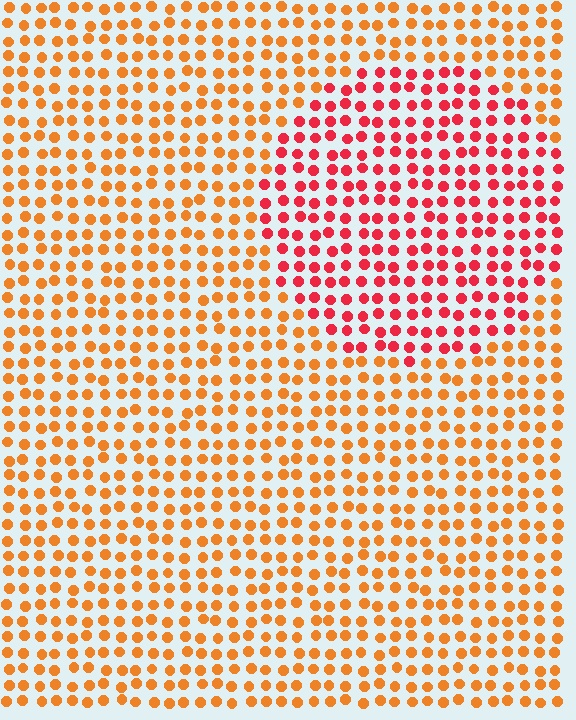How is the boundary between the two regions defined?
The boundary is defined purely by a slight shift in hue (about 37 degrees). Spacing, size, and orientation are identical on both sides.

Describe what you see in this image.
The image is filled with small orange elements in a uniform arrangement. A circle-shaped region is visible where the elements are tinted to a slightly different hue, forming a subtle color boundary.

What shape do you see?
I see a circle.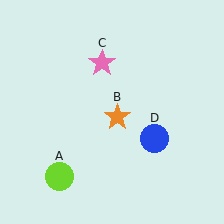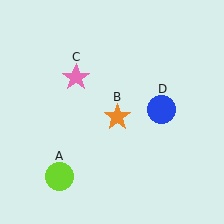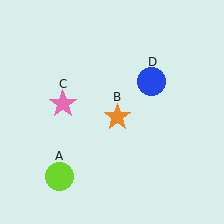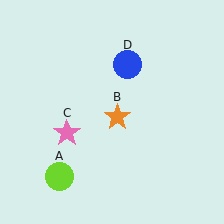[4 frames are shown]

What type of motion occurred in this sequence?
The pink star (object C), blue circle (object D) rotated counterclockwise around the center of the scene.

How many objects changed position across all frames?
2 objects changed position: pink star (object C), blue circle (object D).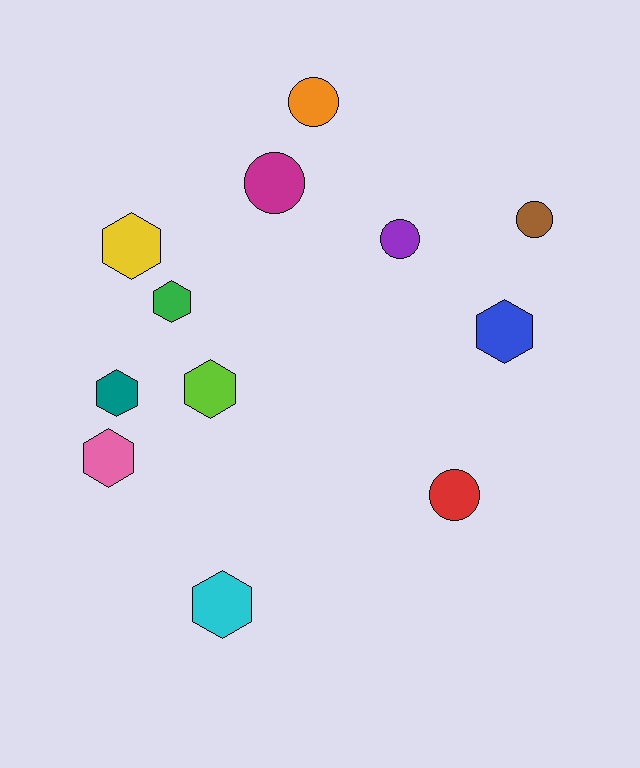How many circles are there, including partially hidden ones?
There are 5 circles.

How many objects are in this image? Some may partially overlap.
There are 12 objects.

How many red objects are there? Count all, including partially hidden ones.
There is 1 red object.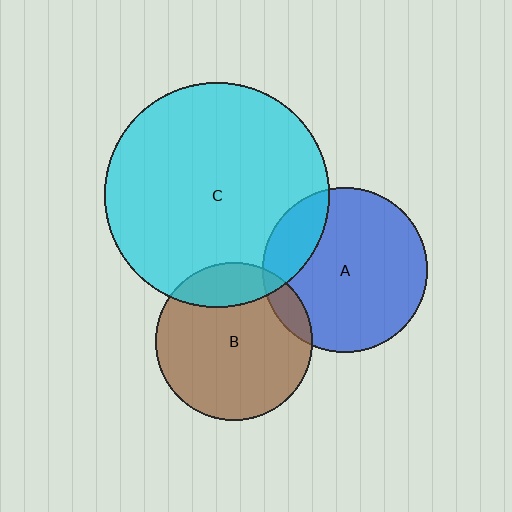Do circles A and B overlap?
Yes.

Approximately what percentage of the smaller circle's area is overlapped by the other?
Approximately 10%.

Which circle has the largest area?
Circle C (cyan).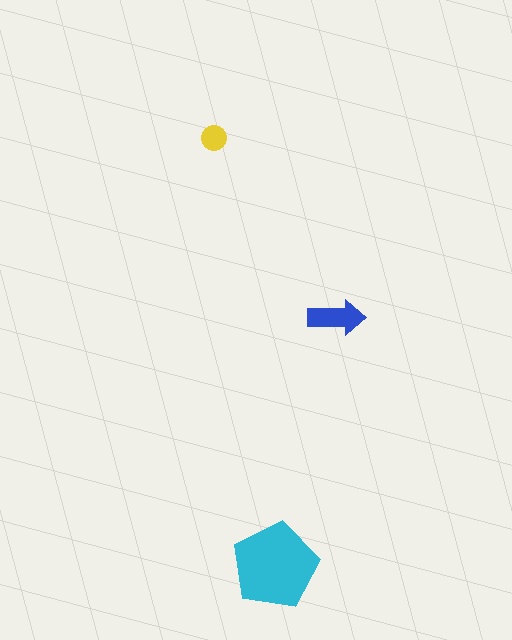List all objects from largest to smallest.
The cyan pentagon, the blue arrow, the yellow circle.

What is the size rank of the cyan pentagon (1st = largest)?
1st.